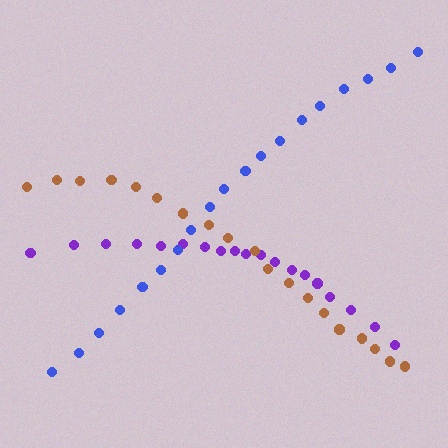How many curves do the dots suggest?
There are 3 distinct paths.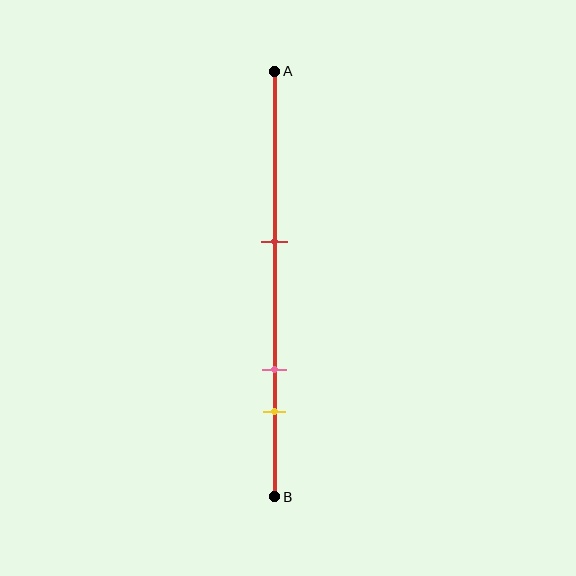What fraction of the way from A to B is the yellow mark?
The yellow mark is approximately 80% (0.8) of the way from A to B.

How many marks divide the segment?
There are 3 marks dividing the segment.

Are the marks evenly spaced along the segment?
No, the marks are not evenly spaced.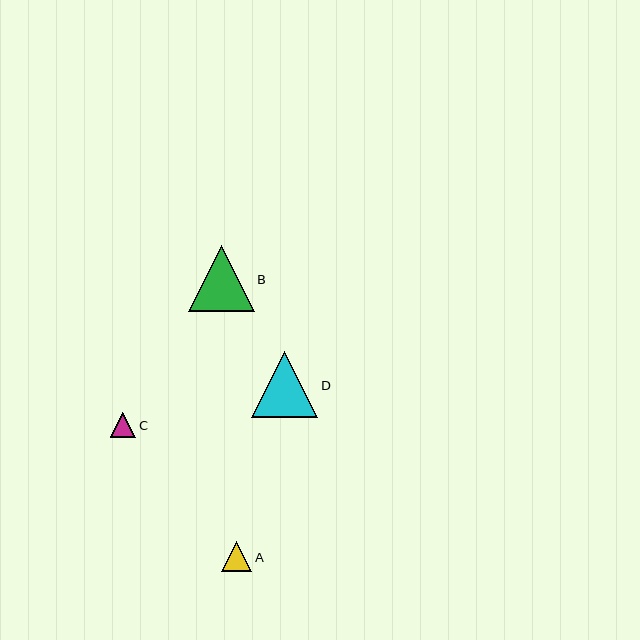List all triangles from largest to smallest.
From largest to smallest: B, D, A, C.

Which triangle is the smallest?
Triangle C is the smallest with a size of approximately 26 pixels.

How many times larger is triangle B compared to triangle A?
Triangle B is approximately 2.2 times the size of triangle A.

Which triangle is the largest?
Triangle B is the largest with a size of approximately 66 pixels.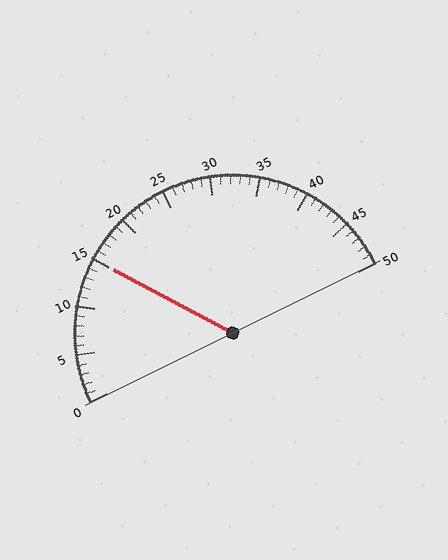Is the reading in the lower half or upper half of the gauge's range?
The reading is in the lower half of the range (0 to 50).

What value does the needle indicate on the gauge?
The needle indicates approximately 15.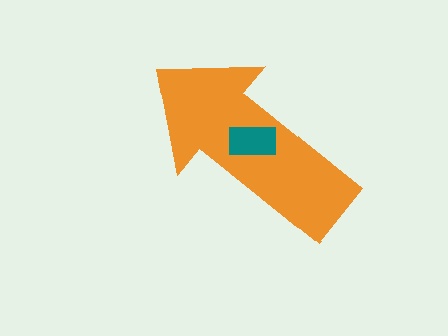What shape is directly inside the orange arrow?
The teal rectangle.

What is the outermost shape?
The orange arrow.